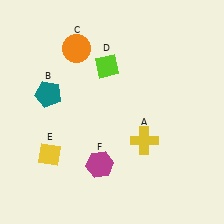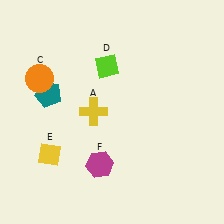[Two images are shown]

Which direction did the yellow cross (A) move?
The yellow cross (A) moved left.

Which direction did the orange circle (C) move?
The orange circle (C) moved left.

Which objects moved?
The objects that moved are: the yellow cross (A), the orange circle (C).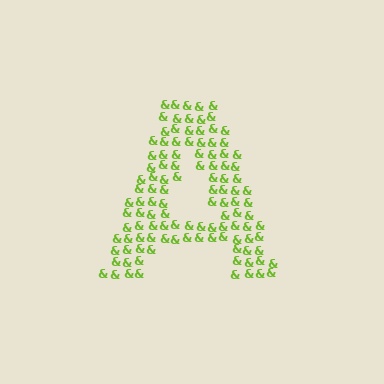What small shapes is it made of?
It is made of small ampersands.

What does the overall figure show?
The overall figure shows the letter A.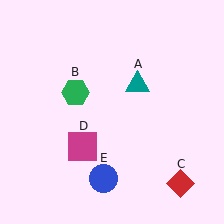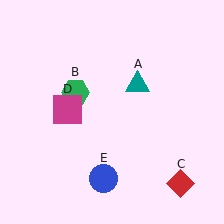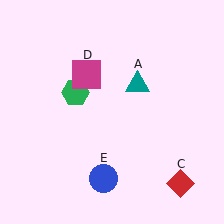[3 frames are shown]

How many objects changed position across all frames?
1 object changed position: magenta square (object D).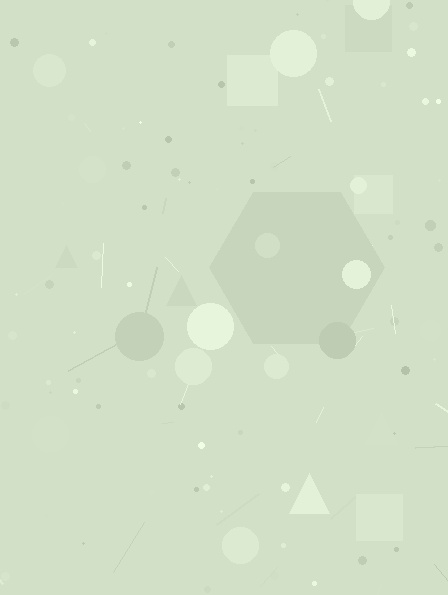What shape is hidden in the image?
A hexagon is hidden in the image.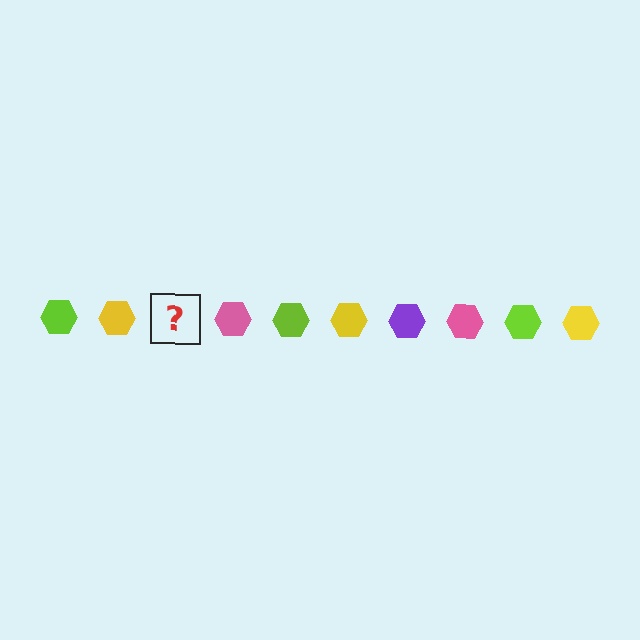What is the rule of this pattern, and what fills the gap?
The rule is that the pattern cycles through lime, yellow, purple, pink hexagons. The gap should be filled with a purple hexagon.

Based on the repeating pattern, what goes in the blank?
The blank should be a purple hexagon.